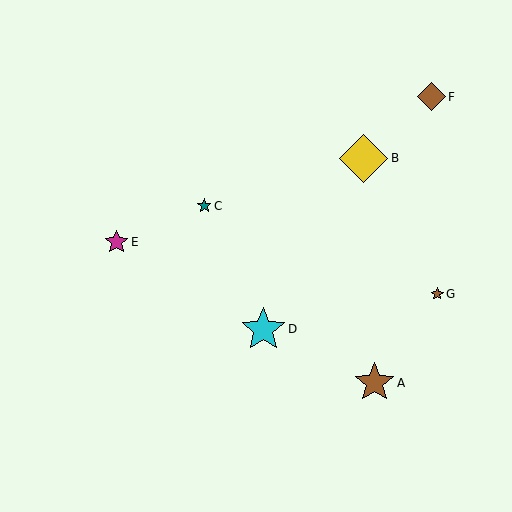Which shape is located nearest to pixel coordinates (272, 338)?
The cyan star (labeled D) at (263, 329) is nearest to that location.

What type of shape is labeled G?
Shape G is a brown star.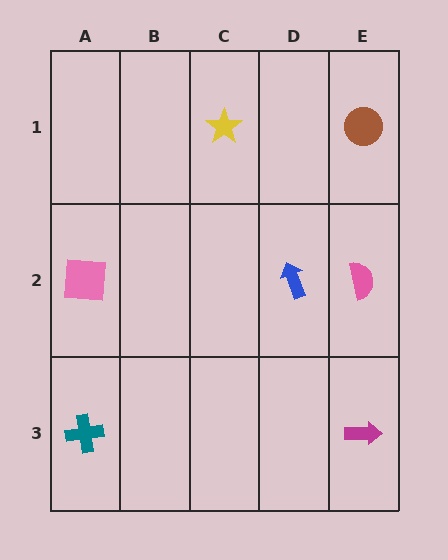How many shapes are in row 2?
3 shapes.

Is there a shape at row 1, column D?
No, that cell is empty.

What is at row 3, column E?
A magenta arrow.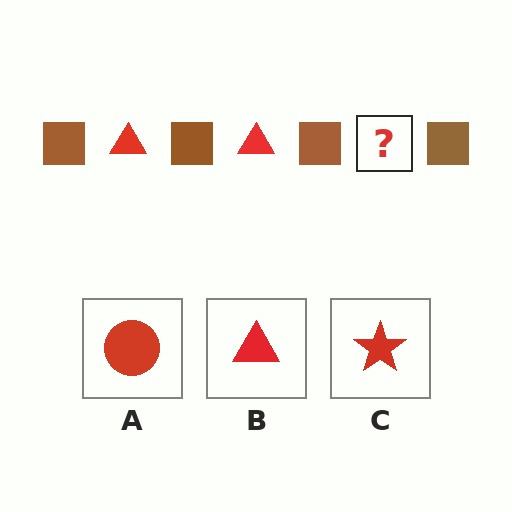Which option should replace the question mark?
Option B.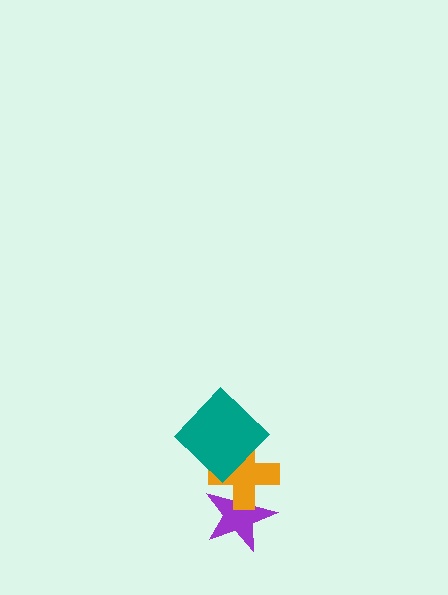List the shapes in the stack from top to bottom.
From top to bottom: the teal diamond, the orange cross, the purple star.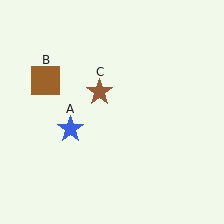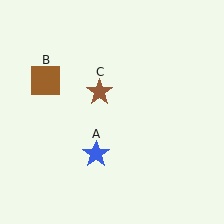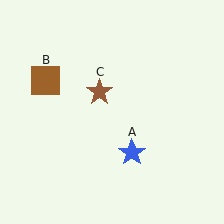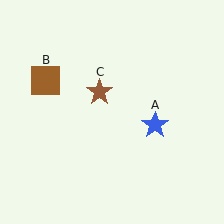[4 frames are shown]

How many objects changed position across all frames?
1 object changed position: blue star (object A).